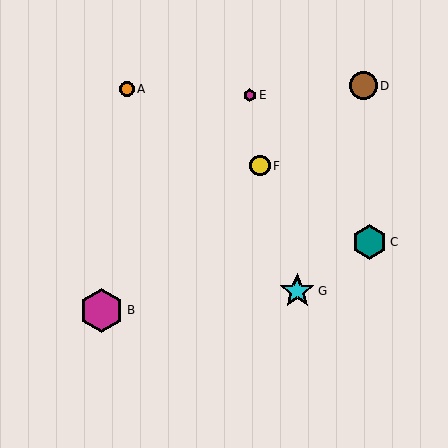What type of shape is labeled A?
Shape A is an orange circle.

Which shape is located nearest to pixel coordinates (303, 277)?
The cyan star (labeled G) at (297, 291) is nearest to that location.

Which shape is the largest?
The magenta hexagon (labeled B) is the largest.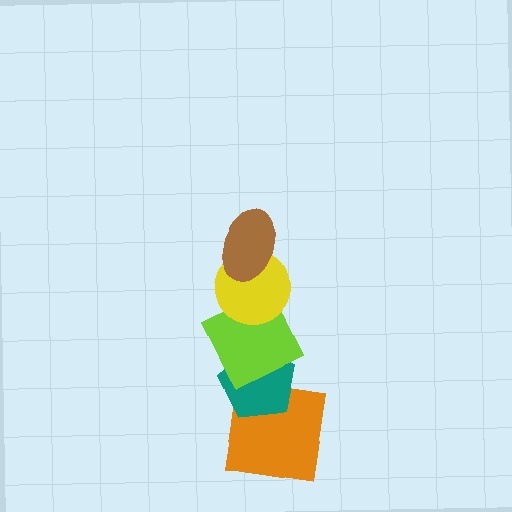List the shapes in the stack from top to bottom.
From top to bottom: the brown ellipse, the yellow circle, the lime square, the teal pentagon, the orange square.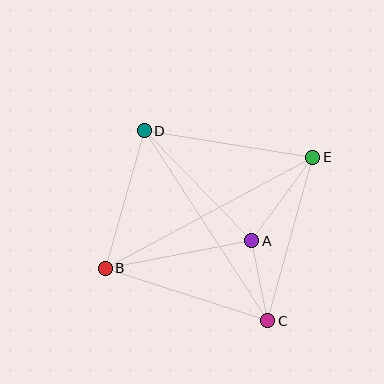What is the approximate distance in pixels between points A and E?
The distance between A and E is approximately 104 pixels.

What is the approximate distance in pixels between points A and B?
The distance between A and B is approximately 149 pixels.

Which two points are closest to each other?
Points A and C are closest to each other.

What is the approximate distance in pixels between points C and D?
The distance between C and D is approximately 226 pixels.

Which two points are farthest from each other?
Points B and E are farthest from each other.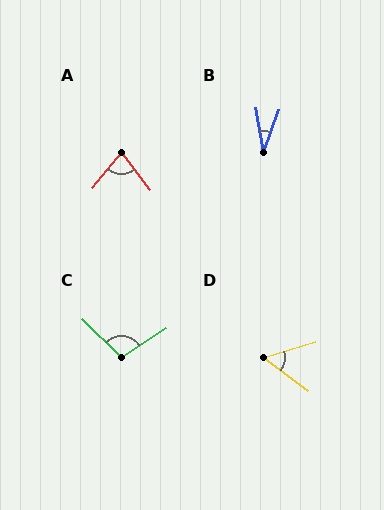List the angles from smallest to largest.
B (29°), D (54°), A (77°), C (102°).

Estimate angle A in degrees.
Approximately 77 degrees.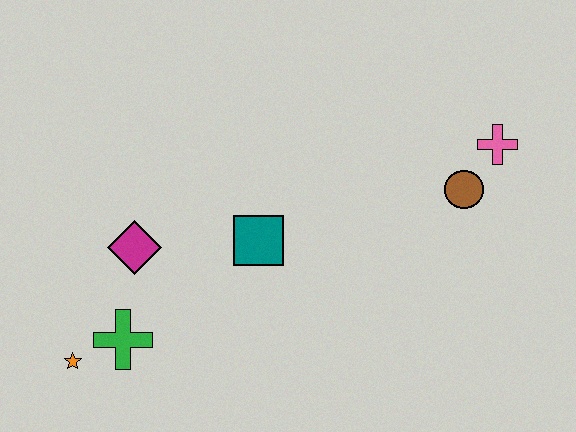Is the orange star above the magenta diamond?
No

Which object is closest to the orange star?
The green cross is closest to the orange star.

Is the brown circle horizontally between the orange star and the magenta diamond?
No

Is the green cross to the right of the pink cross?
No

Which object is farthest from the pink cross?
The orange star is farthest from the pink cross.